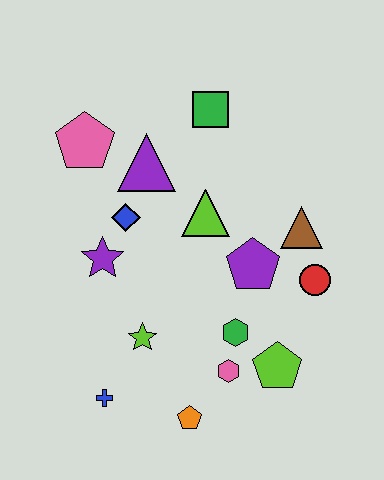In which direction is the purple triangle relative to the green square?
The purple triangle is to the left of the green square.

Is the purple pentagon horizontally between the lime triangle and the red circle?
Yes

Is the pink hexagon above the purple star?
No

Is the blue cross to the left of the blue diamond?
Yes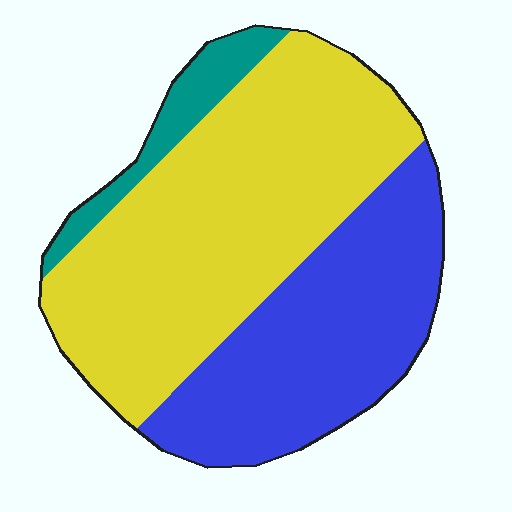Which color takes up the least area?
Teal, at roughly 10%.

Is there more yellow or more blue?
Yellow.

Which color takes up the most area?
Yellow, at roughly 55%.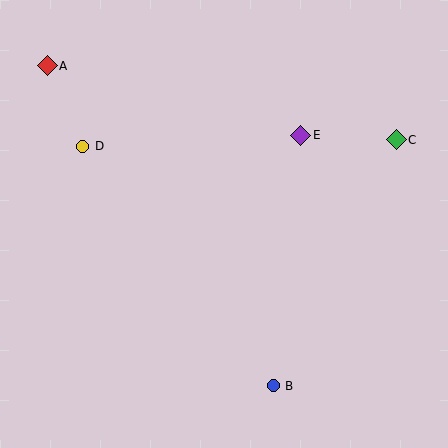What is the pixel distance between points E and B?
The distance between E and B is 252 pixels.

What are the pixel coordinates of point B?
Point B is at (273, 386).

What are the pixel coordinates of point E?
Point E is at (301, 135).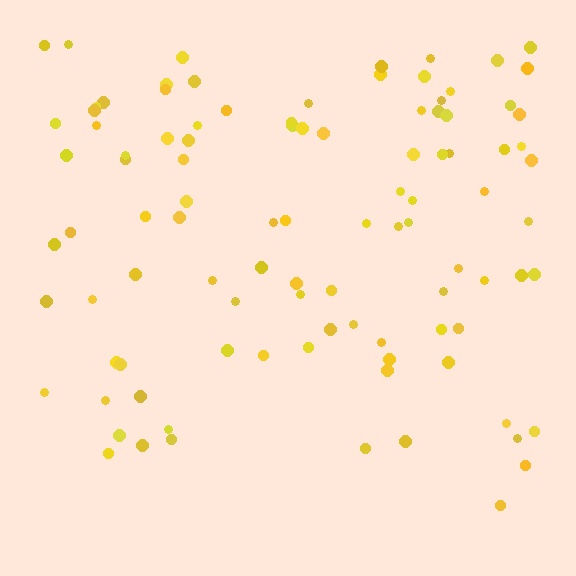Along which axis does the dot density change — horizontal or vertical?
Vertical.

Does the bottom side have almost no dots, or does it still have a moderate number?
Still a moderate number, just noticeably fewer than the top.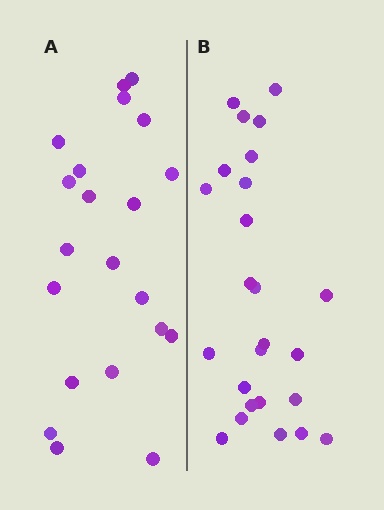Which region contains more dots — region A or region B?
Region B (the right region) has more dots.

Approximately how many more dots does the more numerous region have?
Region B has about 4 more dots than region A.